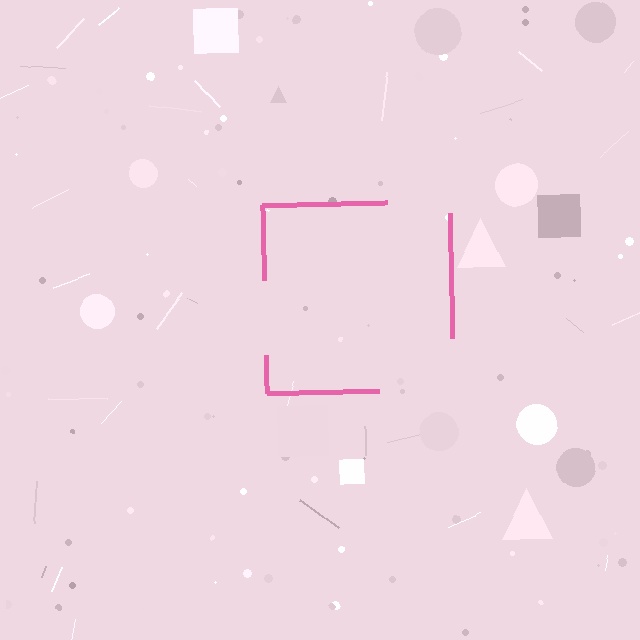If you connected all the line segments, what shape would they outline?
They would outline a square.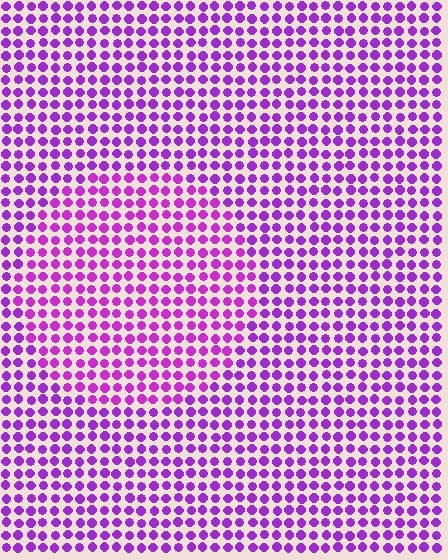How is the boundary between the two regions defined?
The boundary is defined purely by a slight shift in hue (about 17 degrees). Spacing, size, and orientation are identical on both sides.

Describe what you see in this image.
The image is filled with small purple elements in a uniform arrangement. A circle-shaped region is visible where the elements are tinted to a slightly different hue, forming a subtle color boundary.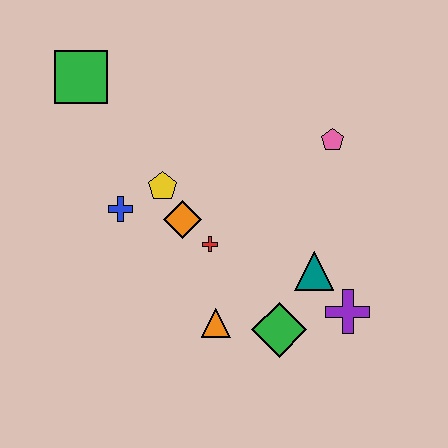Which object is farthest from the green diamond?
The green square is farthest from the green diamond.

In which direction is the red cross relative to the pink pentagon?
The red cross is to the left of the pink pentagon.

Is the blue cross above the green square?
No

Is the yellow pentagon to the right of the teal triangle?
No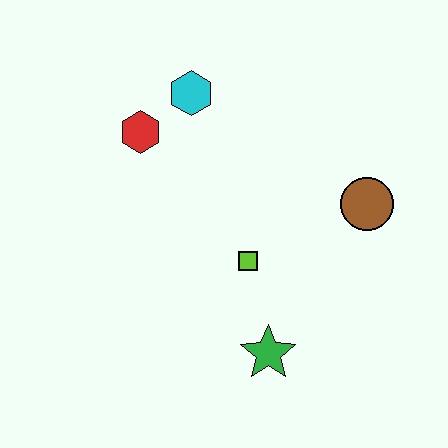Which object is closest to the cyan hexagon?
The red hexagon is closest to the cyan hexagon.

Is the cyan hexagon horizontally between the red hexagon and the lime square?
Yes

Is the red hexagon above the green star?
Yes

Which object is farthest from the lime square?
The cyan hexagon is farthest from the lime square.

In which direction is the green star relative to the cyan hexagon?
The green star is below the cyan hexagon.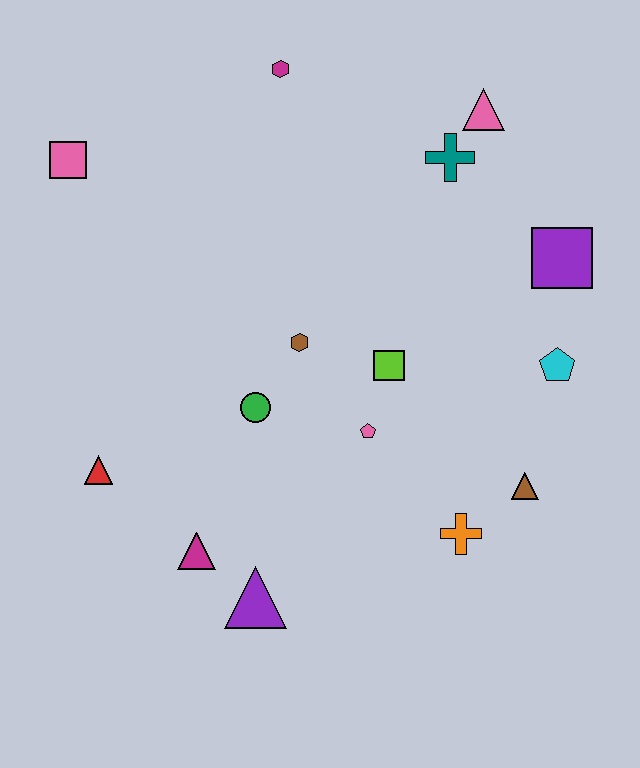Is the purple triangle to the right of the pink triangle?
No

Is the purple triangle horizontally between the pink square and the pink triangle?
Yes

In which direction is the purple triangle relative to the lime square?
The purple triangle is below the lime square.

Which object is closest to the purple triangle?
The magenta triangle is closest to the purple triangle.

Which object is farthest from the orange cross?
The pink square is farthest from the orange cross.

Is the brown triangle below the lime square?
Yes